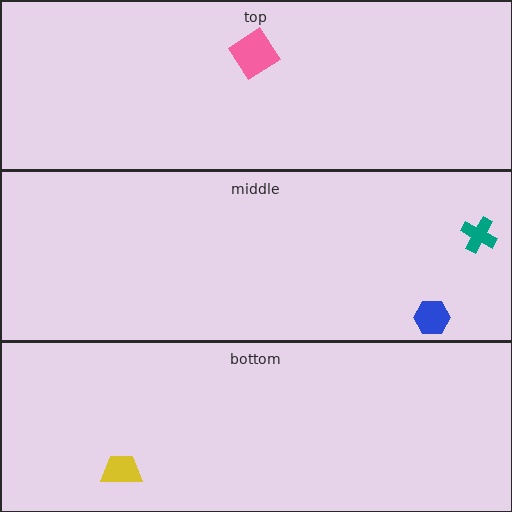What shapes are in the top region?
The pink diamond.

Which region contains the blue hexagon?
The middle region.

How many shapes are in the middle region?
2.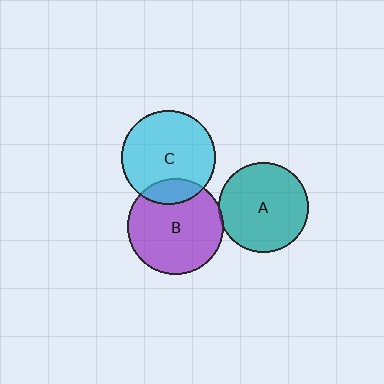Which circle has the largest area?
Circle B (purple).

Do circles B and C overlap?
Yes.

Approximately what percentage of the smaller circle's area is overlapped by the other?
Approximately 15%.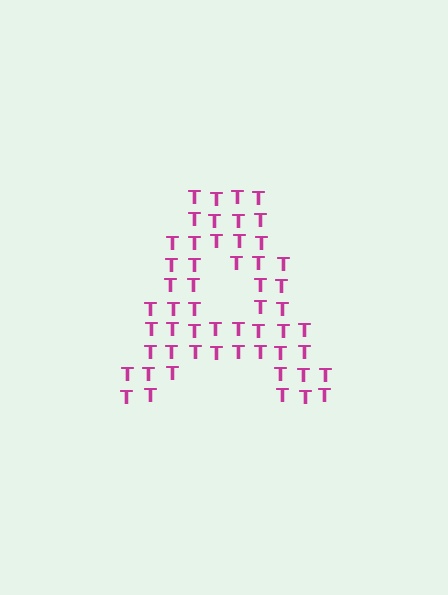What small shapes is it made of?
It is made of small letter T's.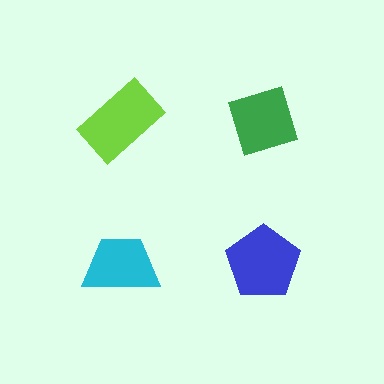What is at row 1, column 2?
A green diamond.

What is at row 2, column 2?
A blue pentagon.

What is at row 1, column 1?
A lime rectangle.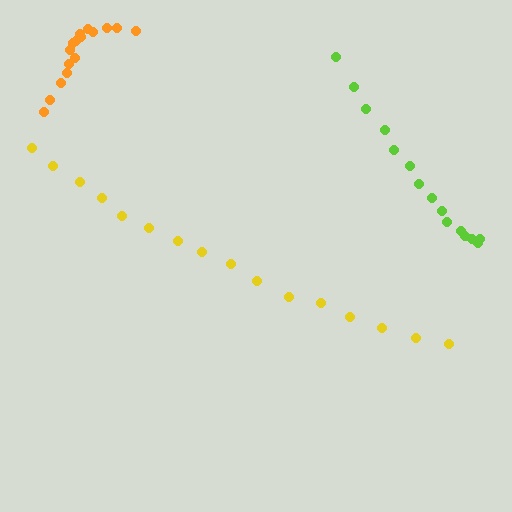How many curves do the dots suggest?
There are 3 distinct paths.